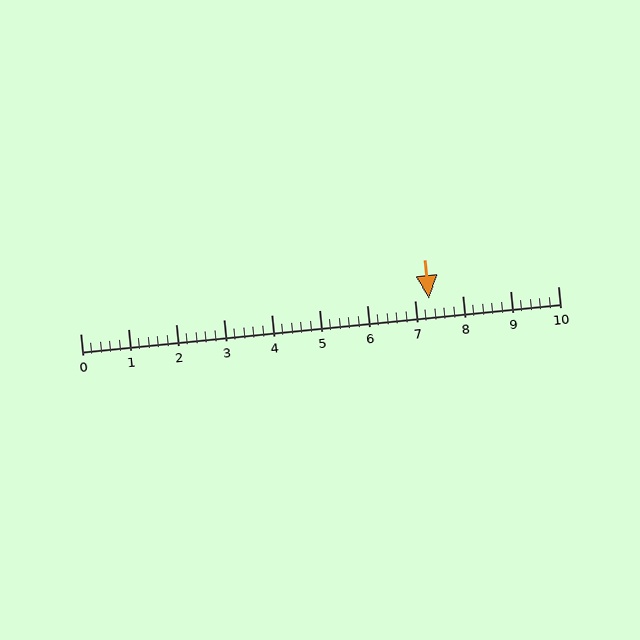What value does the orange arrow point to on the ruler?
The orange arrow points to approximately 7.3.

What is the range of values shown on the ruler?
The ruler shows values from 0 to 10.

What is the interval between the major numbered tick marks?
The major tick marks are spaced 1 units apart.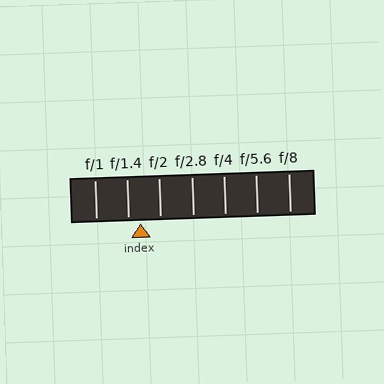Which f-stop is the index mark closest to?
The index mark is closest to f/1.4.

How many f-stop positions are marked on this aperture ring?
There are 7 f-stop positions marked.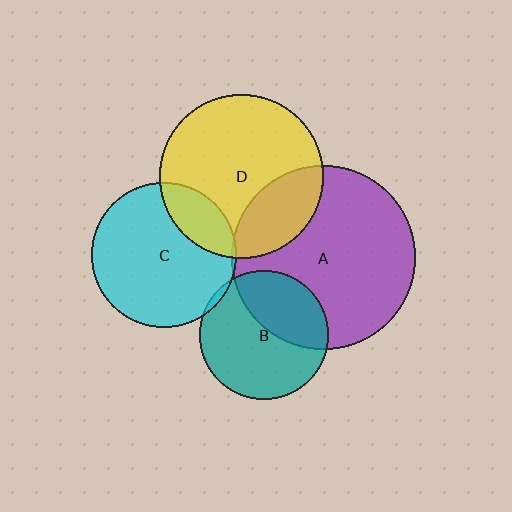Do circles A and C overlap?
Yes.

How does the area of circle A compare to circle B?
Approximately 2.0 times.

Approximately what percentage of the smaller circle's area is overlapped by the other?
Approximately 5%.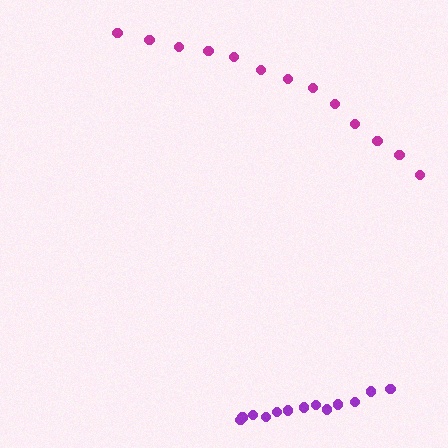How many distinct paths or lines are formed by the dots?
There are 2 distinct paths.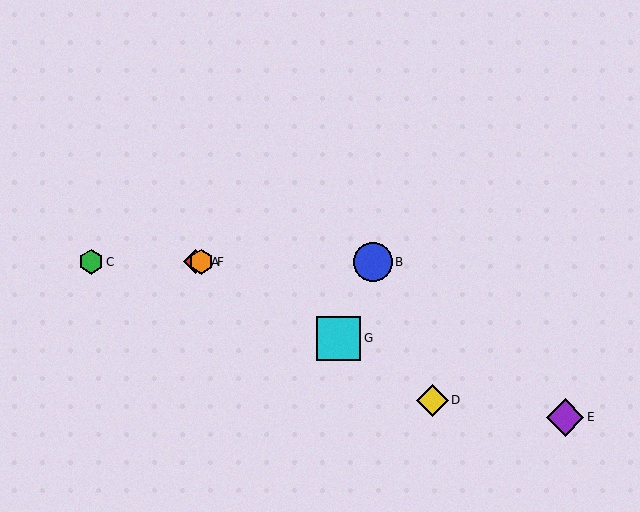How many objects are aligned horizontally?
4 objects (A, B, C, F) are aligned horizontally.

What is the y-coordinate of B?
Object B is at y≈262.